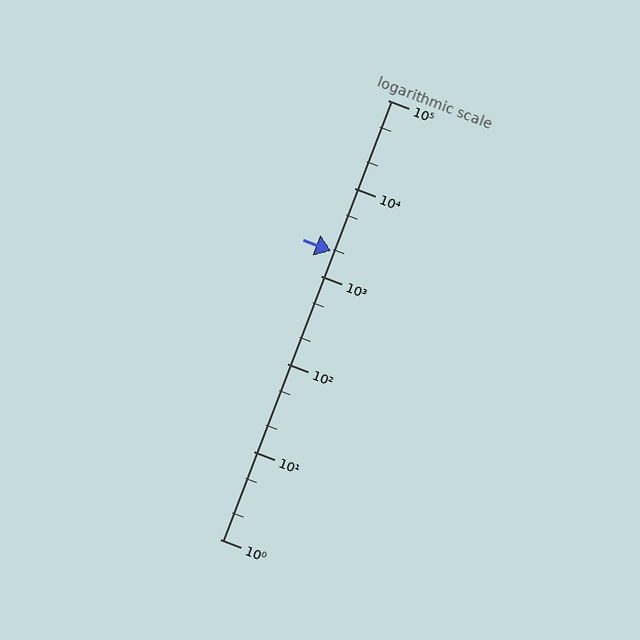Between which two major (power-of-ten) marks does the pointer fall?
The pointer is between 1000 and 10000.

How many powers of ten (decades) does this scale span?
The scale spans 5 decades, from 1 to 100000.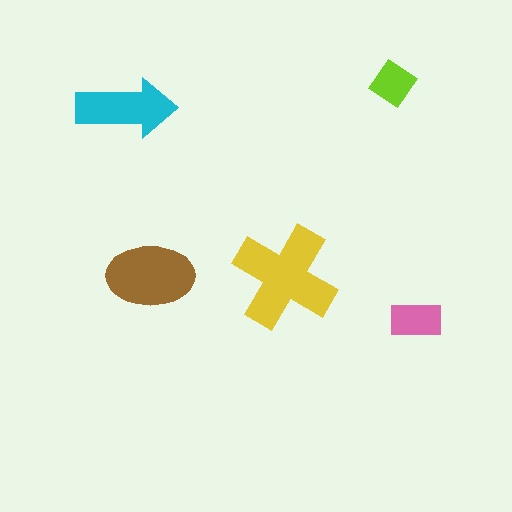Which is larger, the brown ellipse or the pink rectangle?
The brown ellipse.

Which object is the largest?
The yellow cross.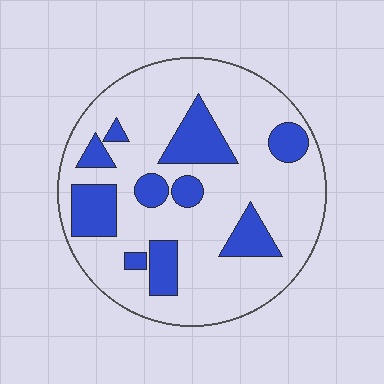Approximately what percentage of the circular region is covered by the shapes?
Approximately 25%.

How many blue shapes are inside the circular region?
10.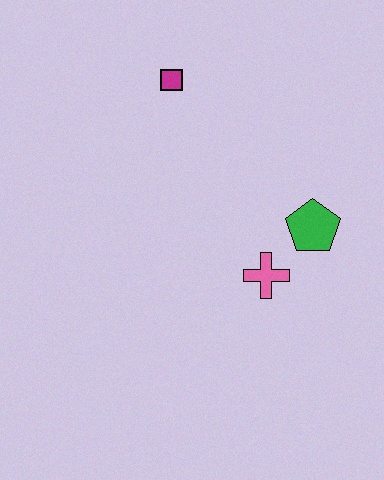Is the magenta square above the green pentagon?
Yes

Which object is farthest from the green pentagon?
The magenta square is farthest from the green pentagon.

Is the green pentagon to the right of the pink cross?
Yes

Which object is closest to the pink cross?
The green pentagon is closest to the pink cross.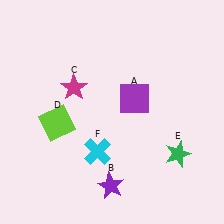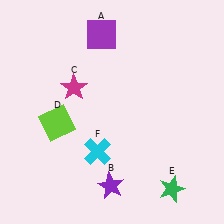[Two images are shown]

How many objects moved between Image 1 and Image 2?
2 objects moved between the two images.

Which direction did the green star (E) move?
The green star (E) moved down.